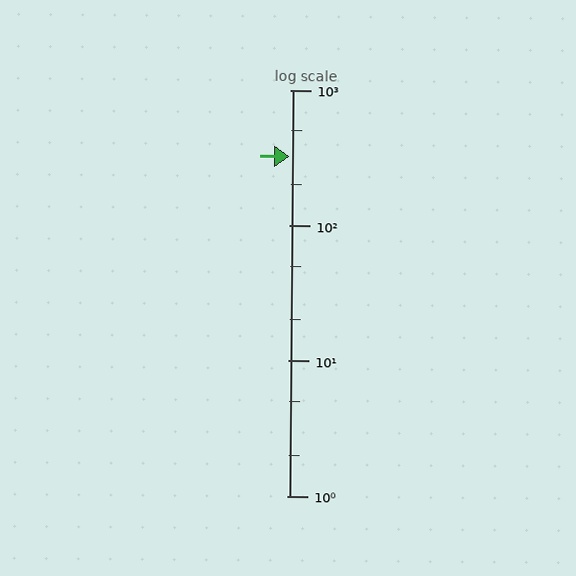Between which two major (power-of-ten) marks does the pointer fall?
The pointer is between 100 and 1000.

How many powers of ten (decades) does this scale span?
The scale spans 3 decades, from 1 to 1000.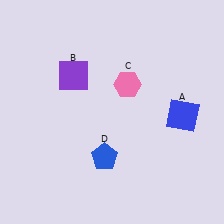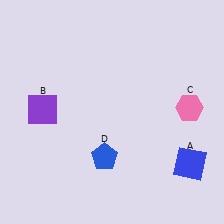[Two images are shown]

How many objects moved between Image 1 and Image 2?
3 objects moved between the two images.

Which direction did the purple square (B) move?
The purple square (B) moved down.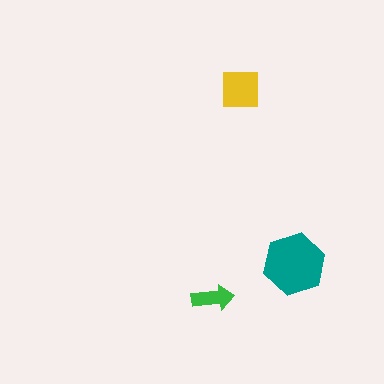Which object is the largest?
The teal hexagon.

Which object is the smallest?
The green arrow.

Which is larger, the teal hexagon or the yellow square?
The teal hexagon.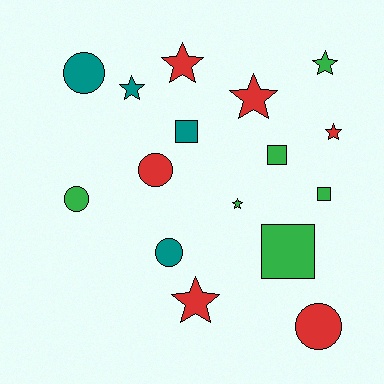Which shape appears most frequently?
Star, with 7 objects.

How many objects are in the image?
There are 16 objects.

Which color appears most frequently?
Green, with 6 objects.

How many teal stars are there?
There is 1 teal star.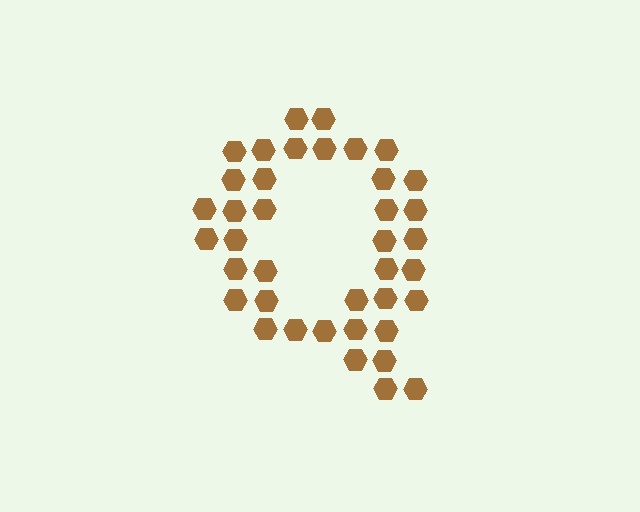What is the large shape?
The large shape is the letter Q.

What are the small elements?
The small elements are hexagons.